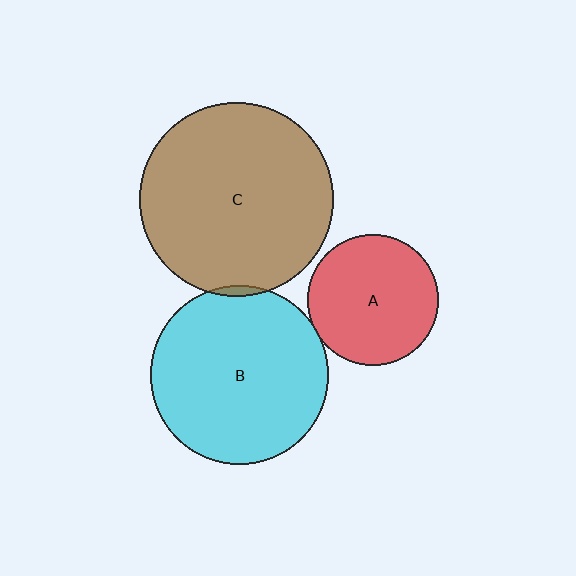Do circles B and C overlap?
Yes.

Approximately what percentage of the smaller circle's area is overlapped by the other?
Approximately 5%.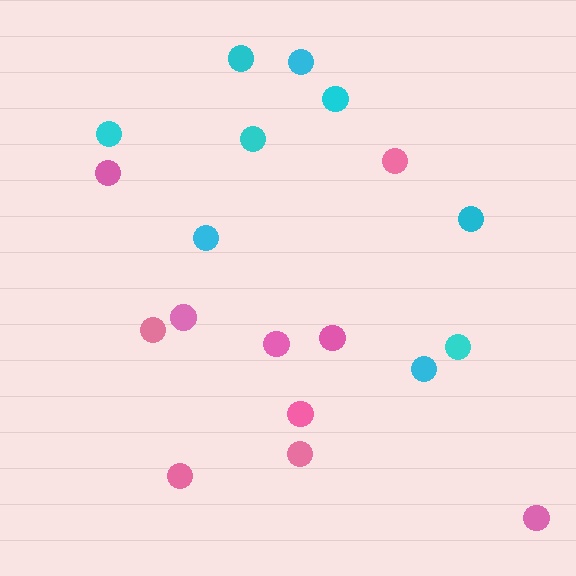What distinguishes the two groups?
There are 2 groups: one group of cyan circles (9) and one group of pink circles (10).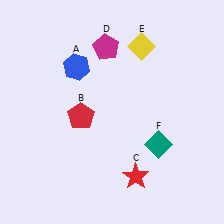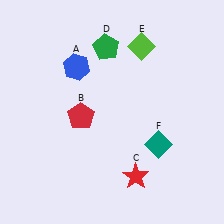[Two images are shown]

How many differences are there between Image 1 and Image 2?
There are 2 differences between the two images.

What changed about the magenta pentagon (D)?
In Image 1, D is magenta. In Image 2, it changed to green.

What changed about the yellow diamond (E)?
In Image 1, E is yellow. In Image 2, it changed to lime.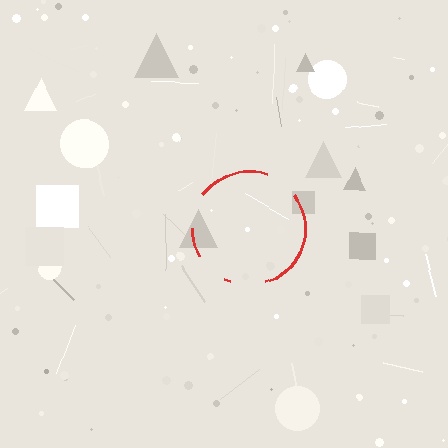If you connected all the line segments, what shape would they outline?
They would outline a circle.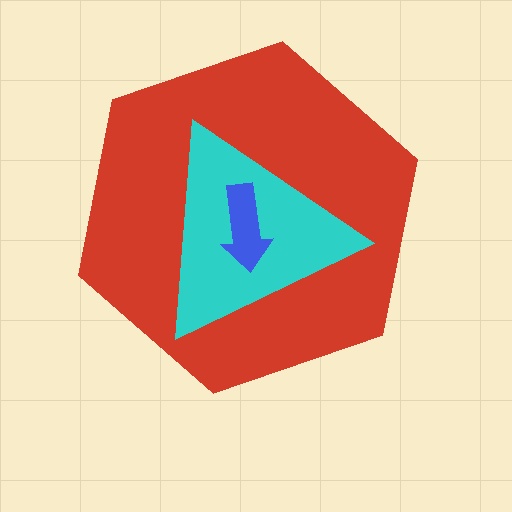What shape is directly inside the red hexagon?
The cyan triangle.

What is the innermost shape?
The blue arrow.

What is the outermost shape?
The red hexagon.